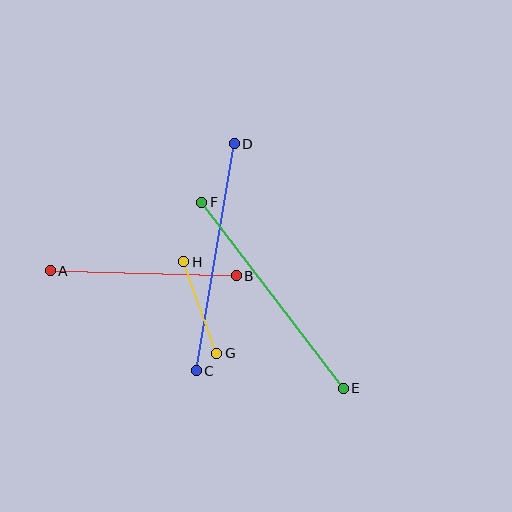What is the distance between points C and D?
The distance is approximately 230 pixels.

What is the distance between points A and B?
The distance is approximately 186 pixels.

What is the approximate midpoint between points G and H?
The midpoint is at approximately (200, 307) pixels.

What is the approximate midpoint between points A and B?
The midpoint is at approximately (143, 273) pixels.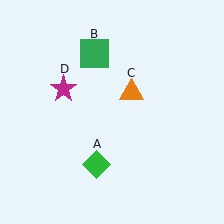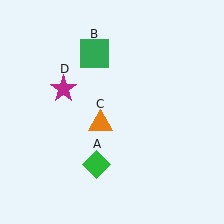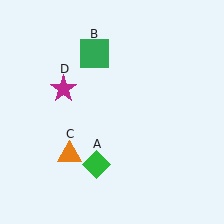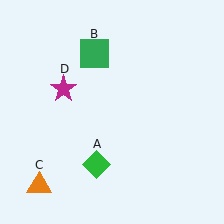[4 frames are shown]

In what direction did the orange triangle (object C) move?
The orange triangle (object C) moved down and to the left.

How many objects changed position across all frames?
1 object changed position: orange triangle (object C).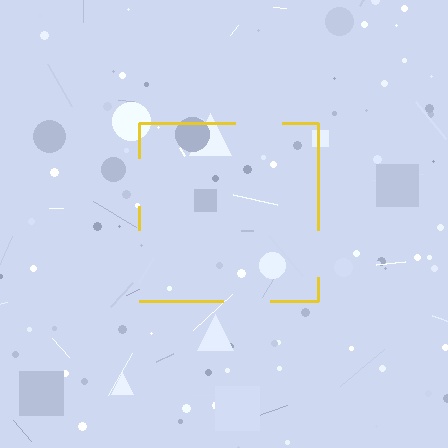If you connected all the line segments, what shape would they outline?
They would outline a square.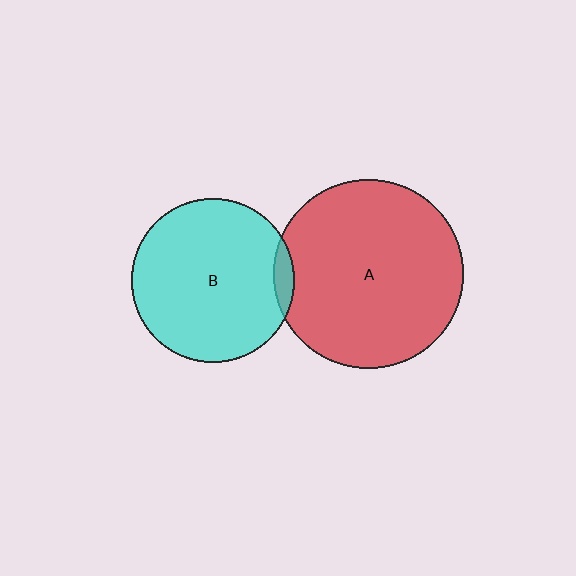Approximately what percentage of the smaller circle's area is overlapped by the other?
Approximately 5%.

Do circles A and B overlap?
Yes.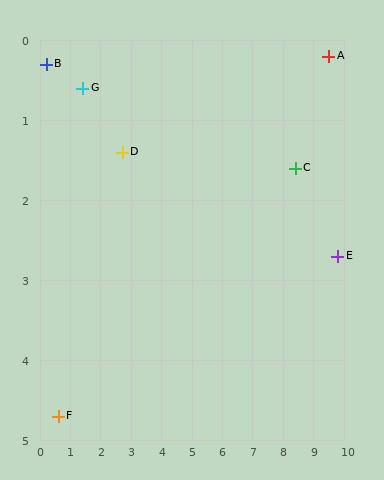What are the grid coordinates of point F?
Point F is at approximately (0.6, 4.7).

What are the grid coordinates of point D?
Point D is at approximately (2.7, 1.4).